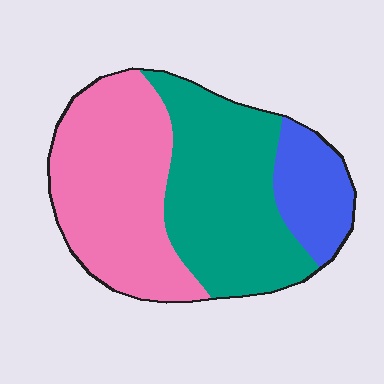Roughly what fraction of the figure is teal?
Teal takes up about two fifths (2/5) of the figure.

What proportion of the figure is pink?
Pink covers around 45% of the figure.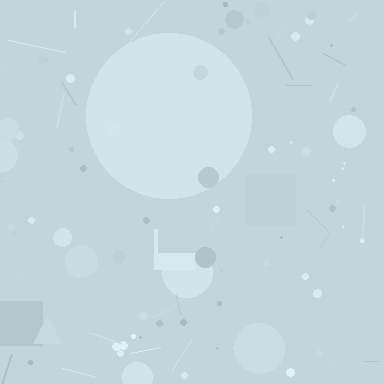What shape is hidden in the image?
A circle is hidden in the image.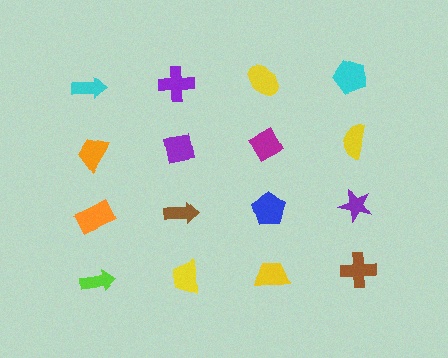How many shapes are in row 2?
4 shapes.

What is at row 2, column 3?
A magenta diamond.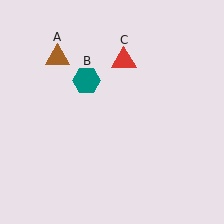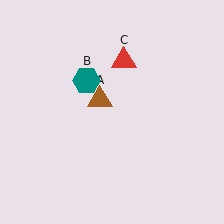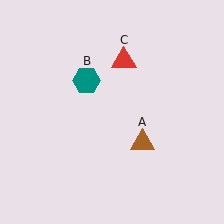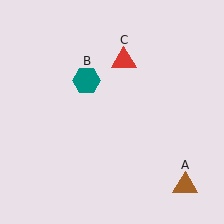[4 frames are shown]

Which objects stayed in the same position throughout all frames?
Teal hexagon (object B) and red triangle (object C) remained stationary.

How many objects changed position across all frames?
1 object changed position: brown triangle (object A).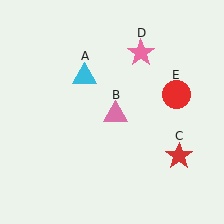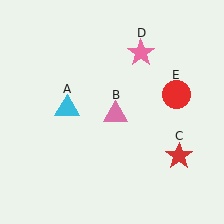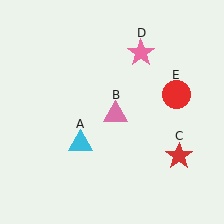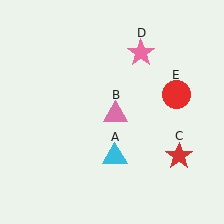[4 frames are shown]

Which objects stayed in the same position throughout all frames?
Pink triangle (object B) and red star (object C) and pink star (object D) and red circle (object E) remained stationary.